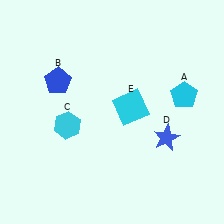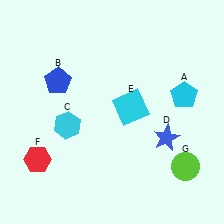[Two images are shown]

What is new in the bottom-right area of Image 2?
A lime circle (G) was added in the bottom-right area of Image 2.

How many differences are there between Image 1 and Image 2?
There are 2 differences between the two images.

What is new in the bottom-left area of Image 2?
A red hexagon (F) was added in the bottom-left area of Image 2.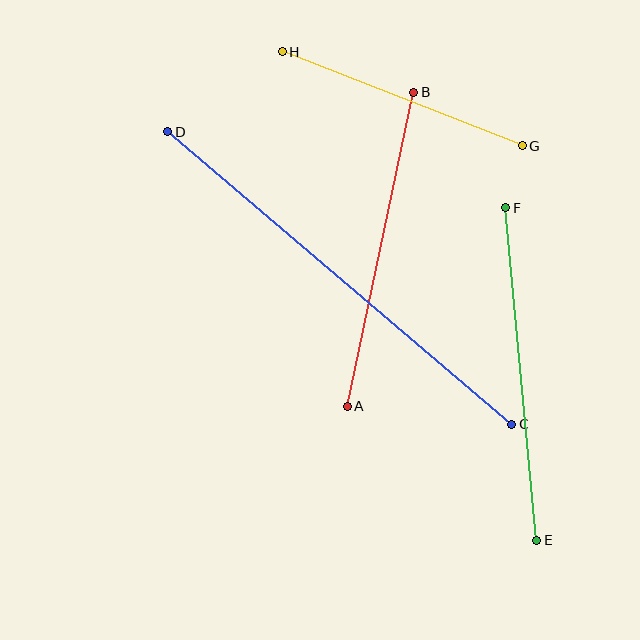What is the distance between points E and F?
The distance is approximately 334 pixels.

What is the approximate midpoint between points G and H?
The midpoint is at approximately (402, 99) pixels.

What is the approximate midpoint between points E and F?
The midpoint is at approximately (521, 374) pixels.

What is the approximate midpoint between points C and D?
The midpoint is at approximately (340, 278) pixels.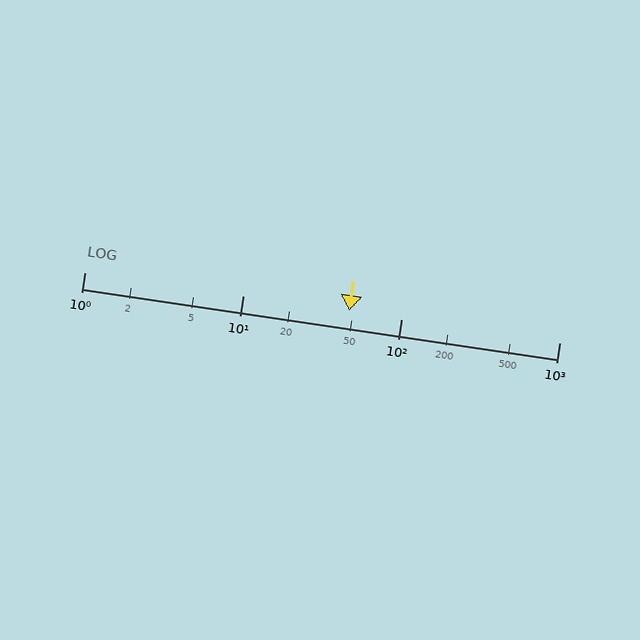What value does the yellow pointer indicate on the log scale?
The pointer indicates approximately 47.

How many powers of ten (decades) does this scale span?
The scale spans 3 decades, from 1 to 1000.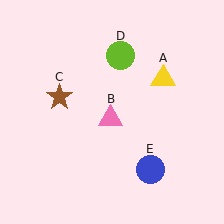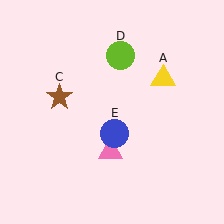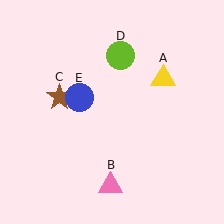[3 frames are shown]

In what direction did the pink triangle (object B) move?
The pink triangle (object B) moved down.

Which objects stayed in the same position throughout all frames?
Yellow triangle (object A) and brown star (object C) and lime circle (object D) remained stationary.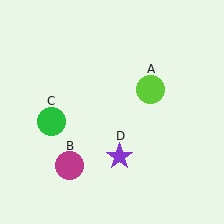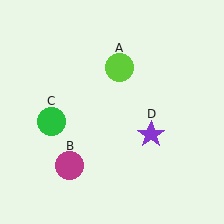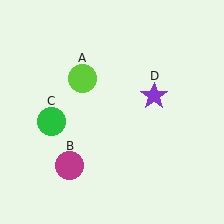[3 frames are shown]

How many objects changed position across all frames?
2 objects changed position: lime circle (object A), purple star (object D).